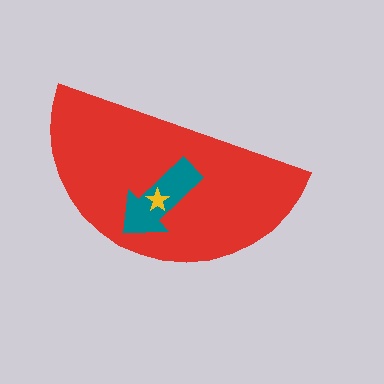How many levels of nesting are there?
3.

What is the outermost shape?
The red semicircle.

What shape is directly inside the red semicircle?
The teal arrow.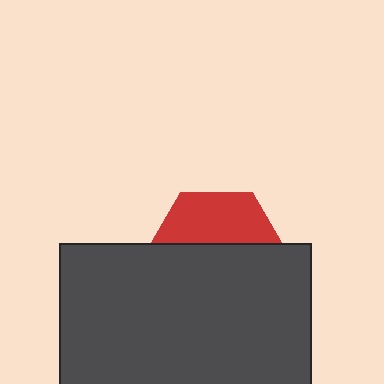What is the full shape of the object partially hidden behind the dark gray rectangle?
The partially hidden object is a red hexagon.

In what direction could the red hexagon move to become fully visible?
The red hexagon could move up. That would shift it out from behind the dark gray rectangle entirely.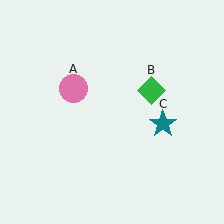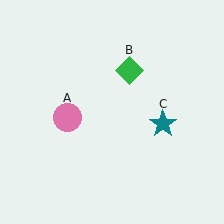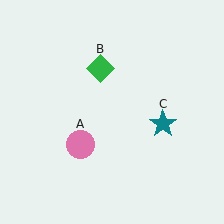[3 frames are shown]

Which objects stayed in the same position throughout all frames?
Teal star (object C) remained stationary.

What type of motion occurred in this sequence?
The pink circle (object A), green diamond (object B) rotated counterclockwise around the center of the scene.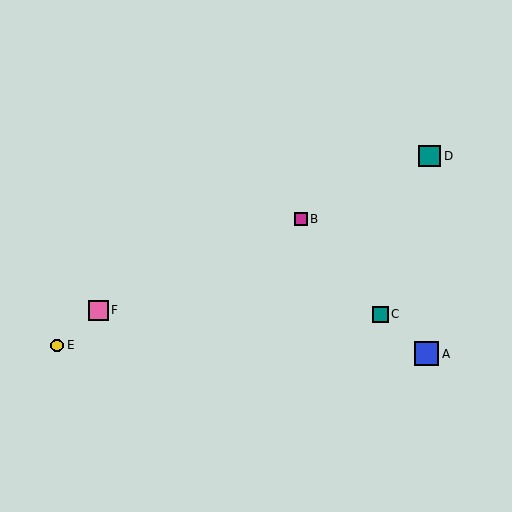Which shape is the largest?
The blue square (labeled A) is the largest.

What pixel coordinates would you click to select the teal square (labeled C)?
Click at (380, 314) to select the teal square C.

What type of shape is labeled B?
Shape B is a magenta square.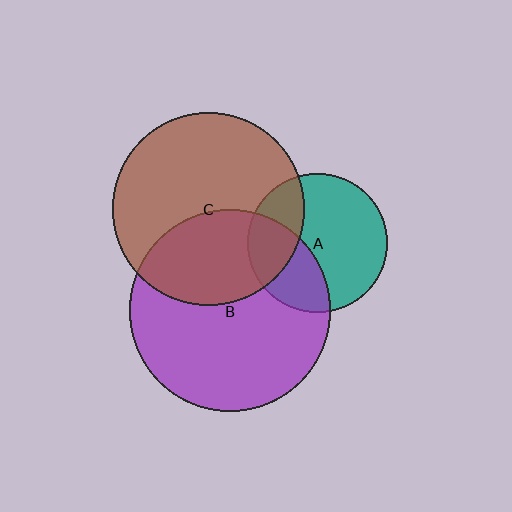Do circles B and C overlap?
Yes.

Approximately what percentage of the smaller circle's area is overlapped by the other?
Approximately 40%.